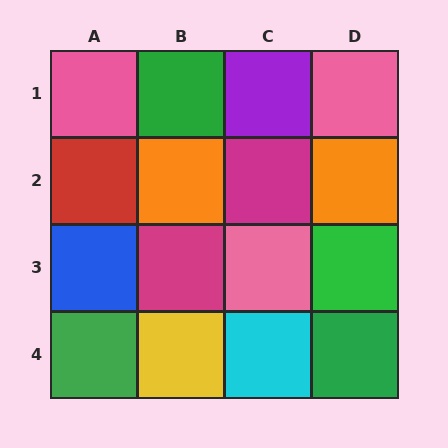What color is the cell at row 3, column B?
Magenta.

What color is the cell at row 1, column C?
Purple.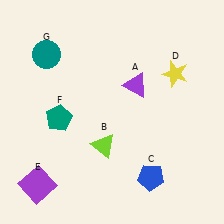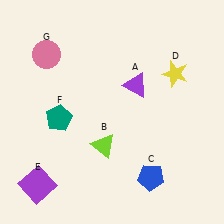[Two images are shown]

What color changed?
The circle (G) changed from teal in Image 1 to pink in Image 2.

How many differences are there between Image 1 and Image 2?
There is 1 difference between the two images.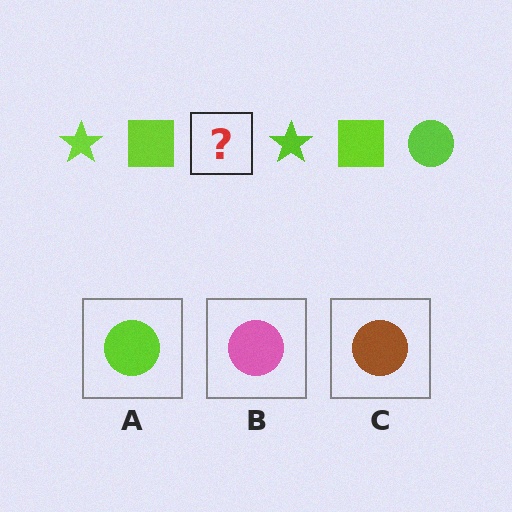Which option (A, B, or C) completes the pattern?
A.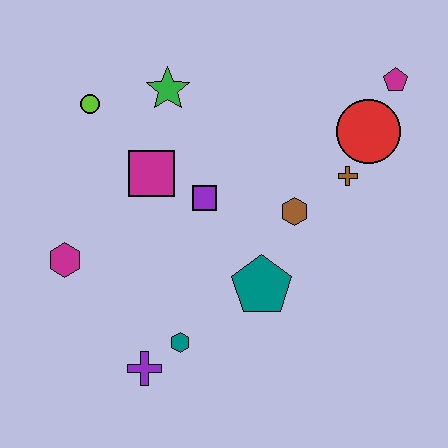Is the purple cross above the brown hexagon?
No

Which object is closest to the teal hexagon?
The purple cross is closest to the teal hexagon.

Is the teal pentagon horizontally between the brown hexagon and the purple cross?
Yes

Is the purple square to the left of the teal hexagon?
No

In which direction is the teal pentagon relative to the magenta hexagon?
The teal pentagon is to the right of the magenta hexagon.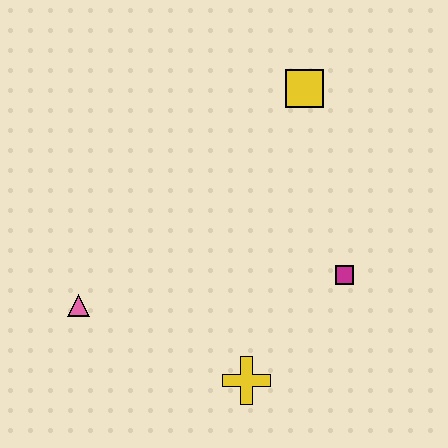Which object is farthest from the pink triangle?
The yellow square is farthest from the pink triangle.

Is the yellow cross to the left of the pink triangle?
No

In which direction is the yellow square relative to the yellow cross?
The yellow square is above the yellow cross.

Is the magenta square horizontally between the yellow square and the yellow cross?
No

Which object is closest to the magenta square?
The yellow cross is closest to the magenta square.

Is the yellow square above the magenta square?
Yes